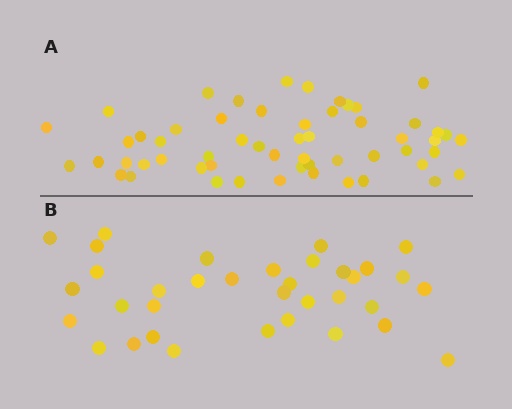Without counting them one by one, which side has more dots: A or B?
Region A (the top region) has more dots.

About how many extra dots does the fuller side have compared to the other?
Region A has approximately 20 more dots than region B.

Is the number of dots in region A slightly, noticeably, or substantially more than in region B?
Region A has substantially more. The ratio is roughly 1.6 to 1.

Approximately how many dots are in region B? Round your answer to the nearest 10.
About 40 dots. (The exact count is 35, which rounds to 40.)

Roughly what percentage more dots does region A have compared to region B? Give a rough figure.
About 60% more.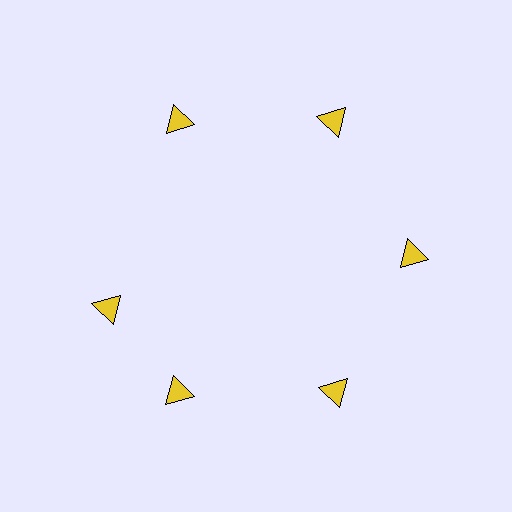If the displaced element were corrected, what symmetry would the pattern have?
It would have 6-fold rotational symmetry — the pattern would map onto itself every 60 degrees.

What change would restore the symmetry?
The symmetry would be restored by rotating it back into even spacing with its neighbors so that all 6 triangles sit at equal angles and equal distance from the center.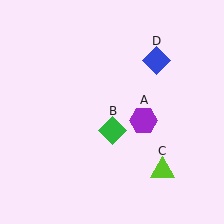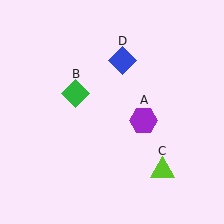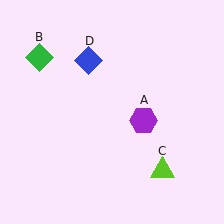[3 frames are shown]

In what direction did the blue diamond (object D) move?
The blue diamond (object D) moved left.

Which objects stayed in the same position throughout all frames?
Purple hexagon (object A) and lime triangle (object C) remained stationary.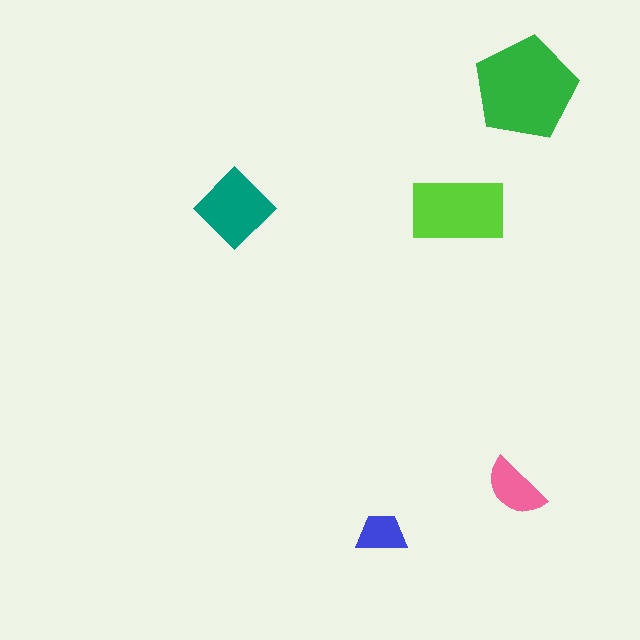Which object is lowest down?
The blue trapezoid is bottommost.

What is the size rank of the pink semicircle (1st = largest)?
4th.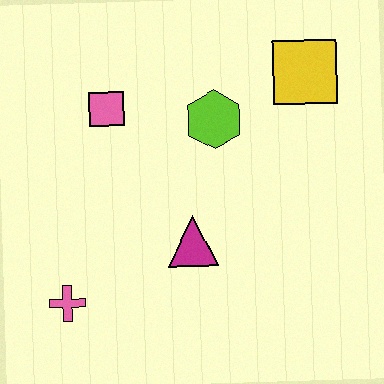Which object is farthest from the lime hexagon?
The pink cross is farthest from the lime hexagon.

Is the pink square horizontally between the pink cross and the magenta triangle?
Yes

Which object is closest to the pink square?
The lime hexagon is closest to the pink square.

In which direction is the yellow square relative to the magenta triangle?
The yellow square is above the magenta triangle.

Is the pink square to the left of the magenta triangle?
Yes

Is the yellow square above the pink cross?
Yes